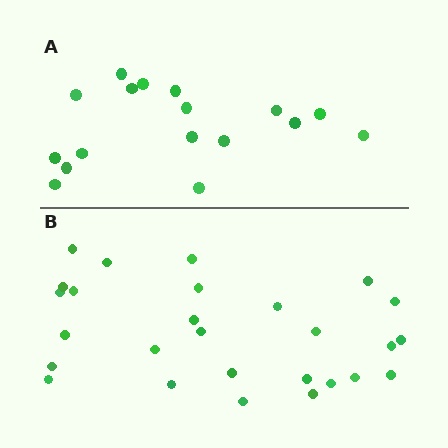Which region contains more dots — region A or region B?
Region B (the bottom region) has more dots.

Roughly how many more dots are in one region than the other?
Region B has roughly 10 or so more dots than region A.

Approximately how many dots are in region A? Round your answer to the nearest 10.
About 20 dots. (The exact count is 17, which rounds to 20.)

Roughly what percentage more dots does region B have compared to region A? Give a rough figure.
About 60% more.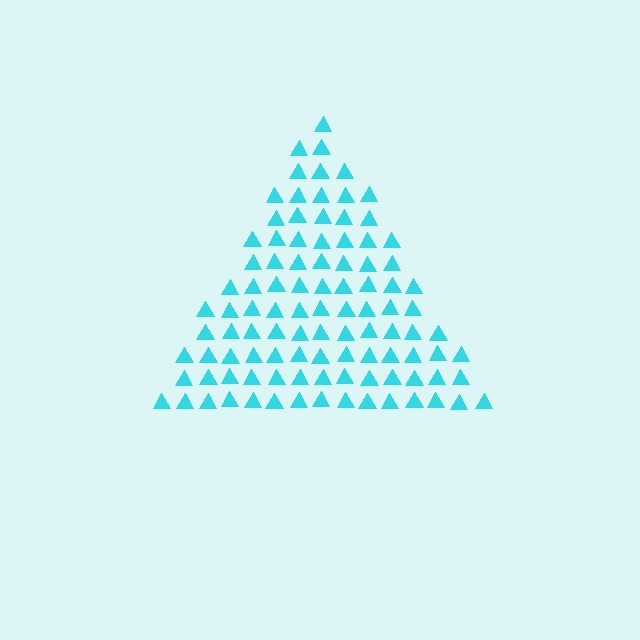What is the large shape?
The large shape is a triangle.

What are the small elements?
The small elements are triangles.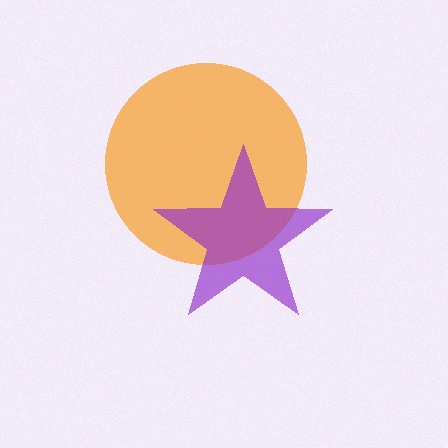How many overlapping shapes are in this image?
There are 2 overlapping shapes in the image.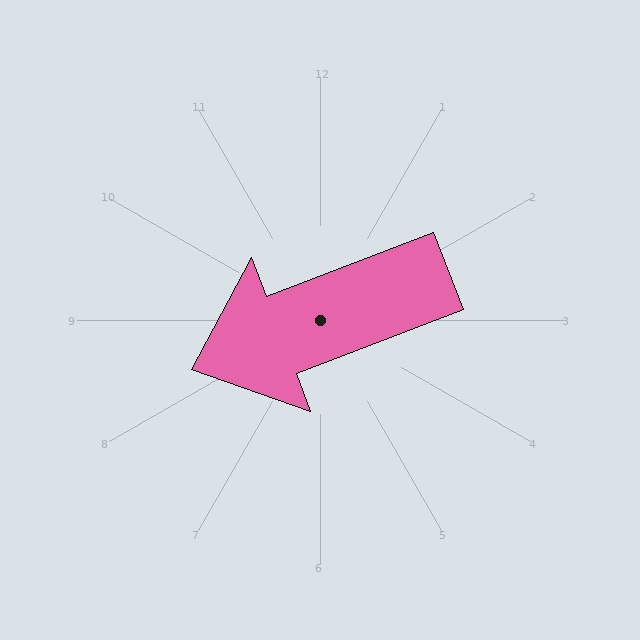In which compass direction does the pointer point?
West.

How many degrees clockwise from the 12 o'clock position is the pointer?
Approximately 249 degrees.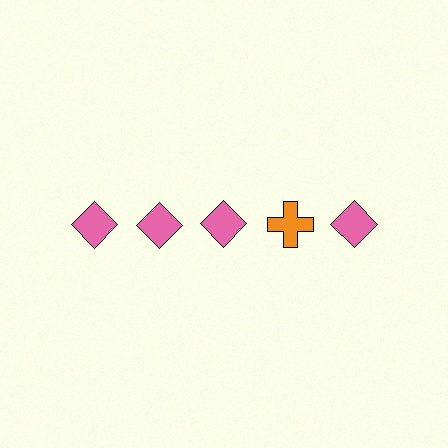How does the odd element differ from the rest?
It differs in both color (orange instead of pink) and shape (cross instead of diamond).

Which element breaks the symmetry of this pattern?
The orange cross in the top row, second from right column breaks the symmetry. All other shapes are pink diamonds.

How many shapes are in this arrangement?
There are 5 shapes arranged in a grid pattern.